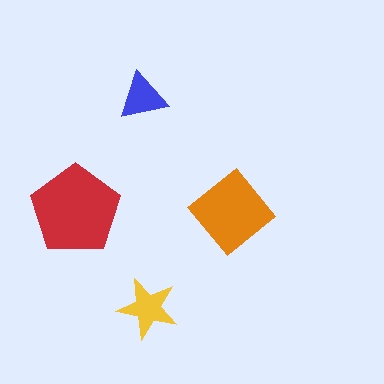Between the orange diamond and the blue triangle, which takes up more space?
The orange diamond.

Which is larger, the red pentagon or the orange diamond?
The red pentagon.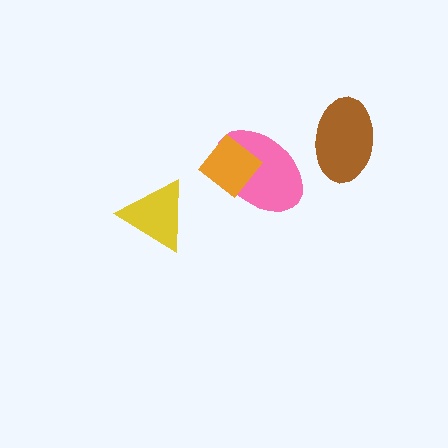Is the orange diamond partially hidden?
No, no other shape covers it.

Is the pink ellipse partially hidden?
Yes, it is partially covered by another shape.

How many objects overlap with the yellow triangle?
0 objects overlap with the yellow triangle.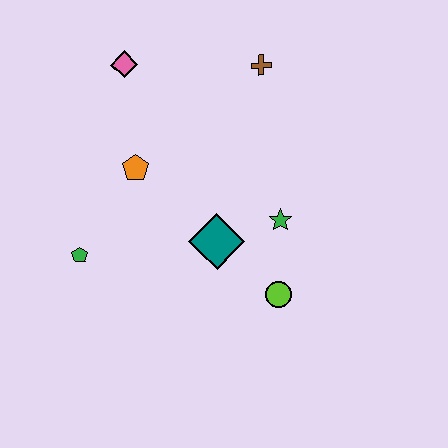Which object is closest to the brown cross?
The pink diamond is closest to the brown cross.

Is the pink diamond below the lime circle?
No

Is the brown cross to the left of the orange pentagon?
No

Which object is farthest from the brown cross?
The green pentagon is farthest from the brown cross.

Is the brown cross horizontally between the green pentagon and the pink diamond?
No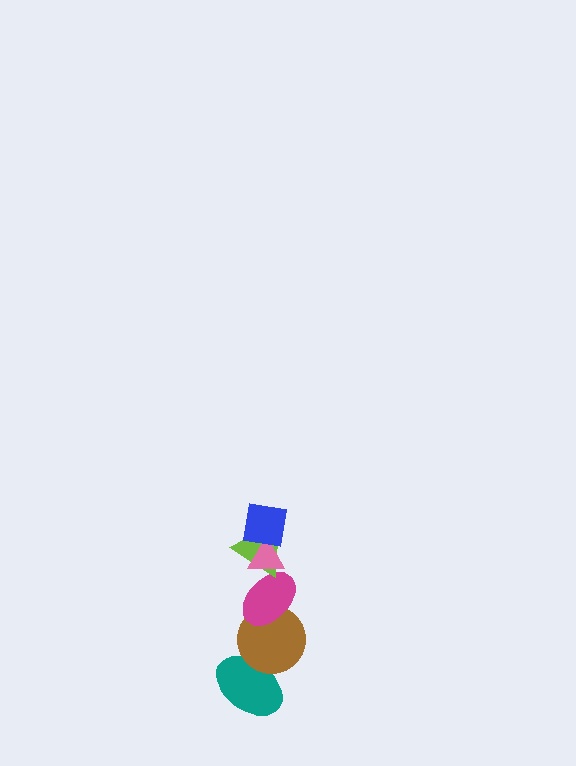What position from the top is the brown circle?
The brown circle is 5th from the top.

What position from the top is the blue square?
The blue square is 1st from the top.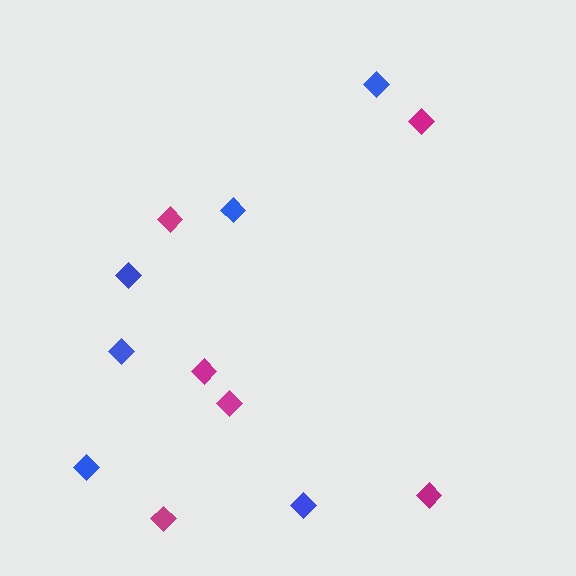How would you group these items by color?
There are 2 groups: one group of magenta diamonds (6) and one group of blue diamonds (6).